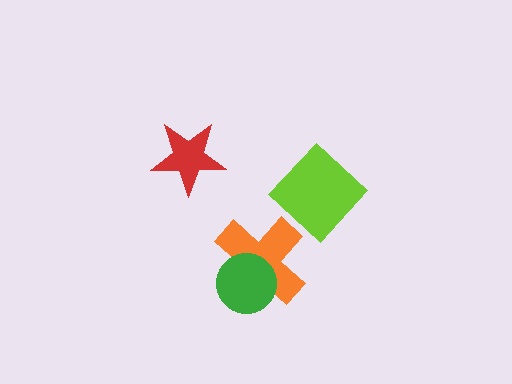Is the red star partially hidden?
No, no other shape covers it.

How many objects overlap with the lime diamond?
0 objects overlap with the lime diamond.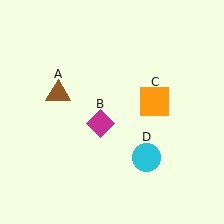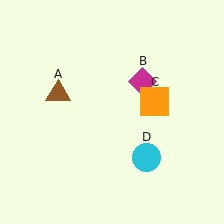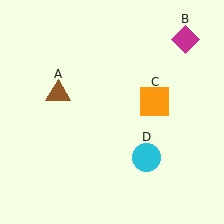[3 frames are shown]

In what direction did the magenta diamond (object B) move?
The magenta diamond (object B) moved up and to the right.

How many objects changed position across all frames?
1 object changed position: magenta diamond (object B).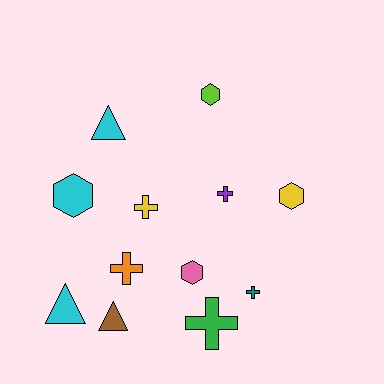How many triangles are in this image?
There are 3 triangles.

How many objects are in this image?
There are 12 objects.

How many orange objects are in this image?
There is 1 orange object.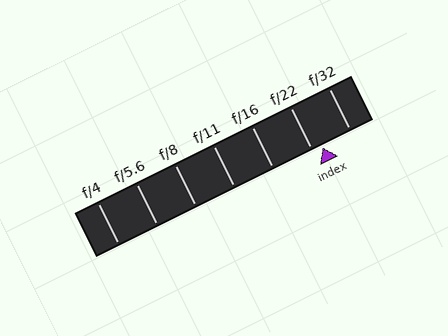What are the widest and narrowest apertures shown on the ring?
The widest aperture shown is f/4 and the narrowest is f/32.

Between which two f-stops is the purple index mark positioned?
The index mark is between f/22 and f/32.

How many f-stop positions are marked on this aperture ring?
There are 7 f-stop positions marked.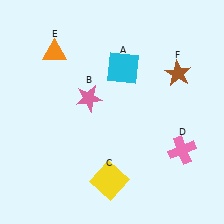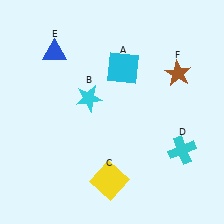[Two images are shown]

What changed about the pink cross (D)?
In Image 1, D is pink. In Image 2, it changed to cyan.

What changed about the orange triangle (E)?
In Image 1, E is orange. In Image 2, it changed to blue.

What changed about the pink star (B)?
In Image 1, B is pink. In Image 2, it changed to cyan.